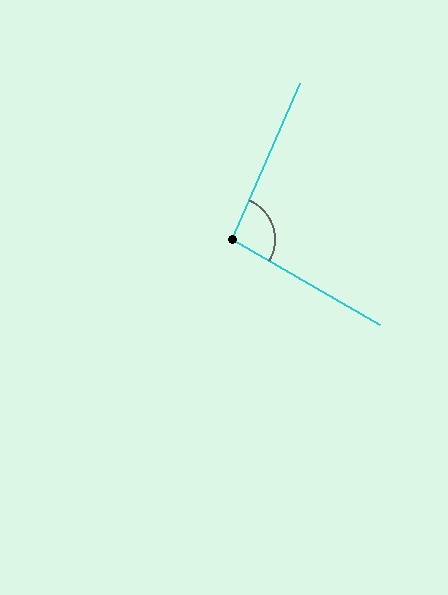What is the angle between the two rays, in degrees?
Approximately 96 degrees.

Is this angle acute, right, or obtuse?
It is obtuse.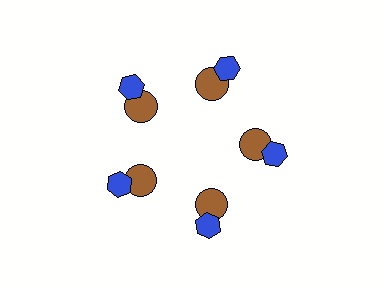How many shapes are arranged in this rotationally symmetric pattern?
There are 10 shapes, arranged in 5 groups of 2.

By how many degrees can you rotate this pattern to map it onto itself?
The pattern maps onto itself every 72 degrees of rotation.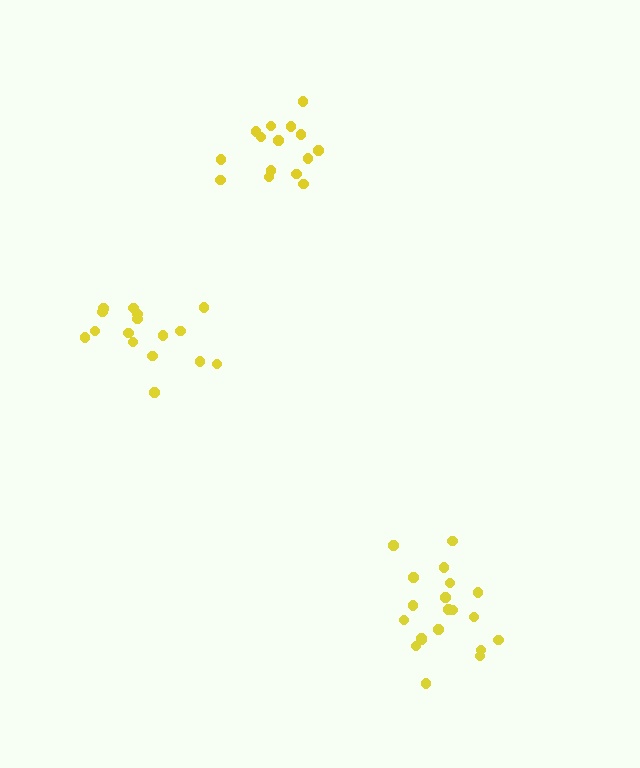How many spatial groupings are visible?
There are 3 spatial groupings.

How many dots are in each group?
Group 1: 16 dots, Group 2: 20 dots, Group 3: 15 dots (51 total).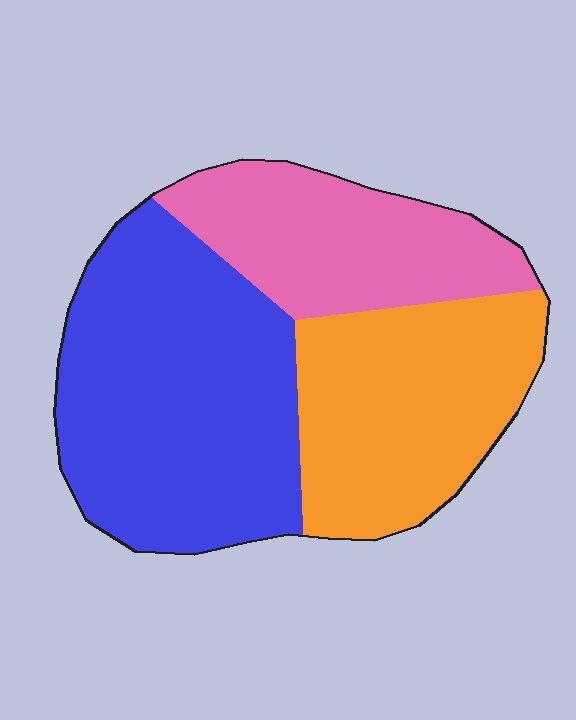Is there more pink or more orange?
Orange.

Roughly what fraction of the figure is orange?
Orange takes up about one third (1/3) of the figure.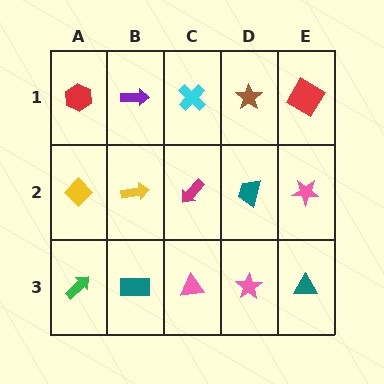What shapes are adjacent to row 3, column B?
A yellow arrow (row 2, column B), a green arrow (row 3, column A), a pink triangle (row 3, column C).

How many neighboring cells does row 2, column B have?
4.